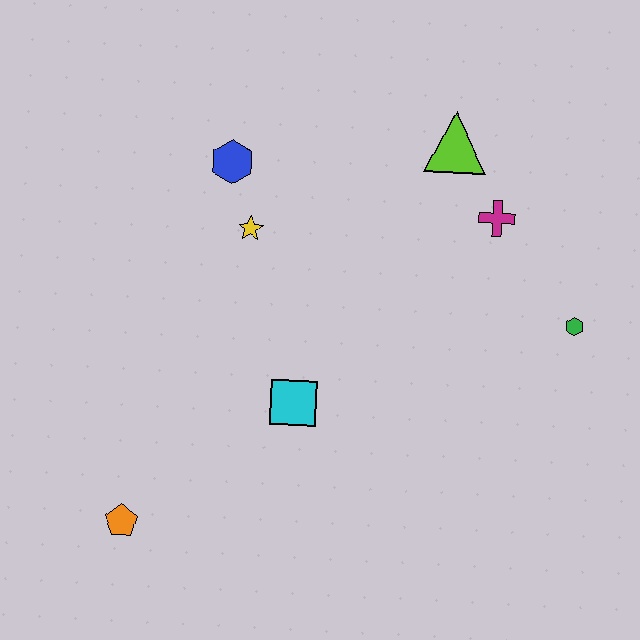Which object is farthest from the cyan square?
The lime triangle is farthest from the cyan square.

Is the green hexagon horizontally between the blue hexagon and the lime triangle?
No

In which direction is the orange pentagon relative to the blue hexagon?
The orange pentagon is below the blue hexagon.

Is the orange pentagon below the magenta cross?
Yes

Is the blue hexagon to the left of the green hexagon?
Yes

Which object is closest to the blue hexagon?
The yellow star is closest to the blue hexagon.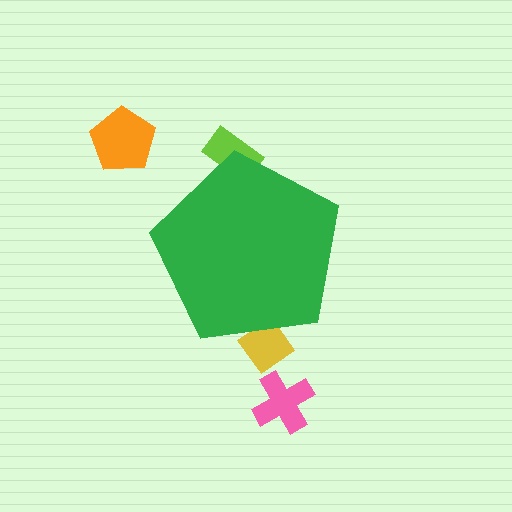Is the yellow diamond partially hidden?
Yes, the yellow diamond is partially hidden behind the green pentagon.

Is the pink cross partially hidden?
No, the pink cross is fully visible.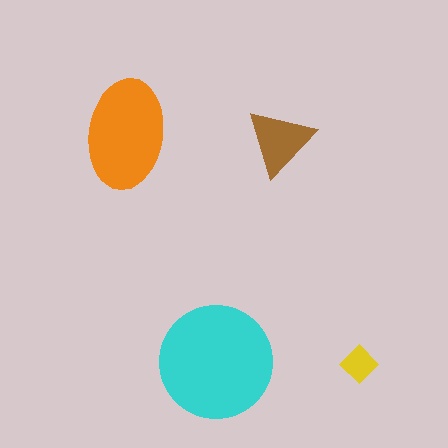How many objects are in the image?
There are 4 objects in the image.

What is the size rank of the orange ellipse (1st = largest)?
2nd.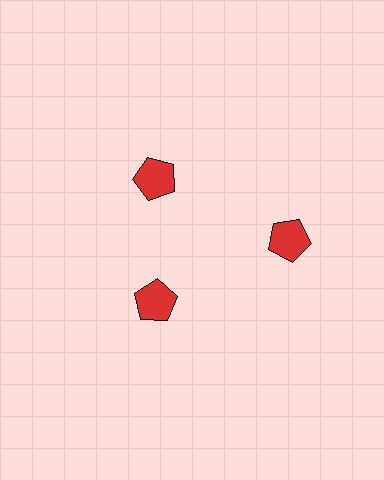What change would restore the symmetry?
The symmetry would be restored by moving it inward, back onto the ring so that all 3 pentagons sit at equal angles and equal distance from the center.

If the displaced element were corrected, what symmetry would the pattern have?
It would have 3-fold rotational symmetry — the pattern would map onto itself every 120 degrees.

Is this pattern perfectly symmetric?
No. The 3 red pentagons are arranged in a ring, but one element near the 3 o'clock position is pushed outward from the center, breaking the 3-fold rotational symmetry.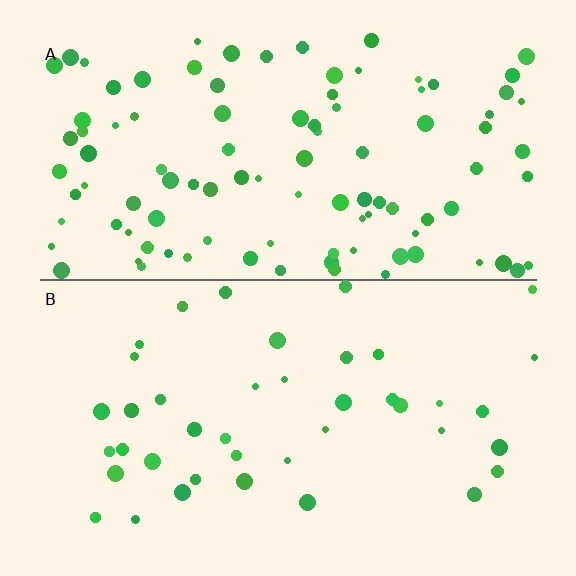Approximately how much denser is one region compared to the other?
Approximately 2.4× — region A over region B.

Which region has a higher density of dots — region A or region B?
A (the top).